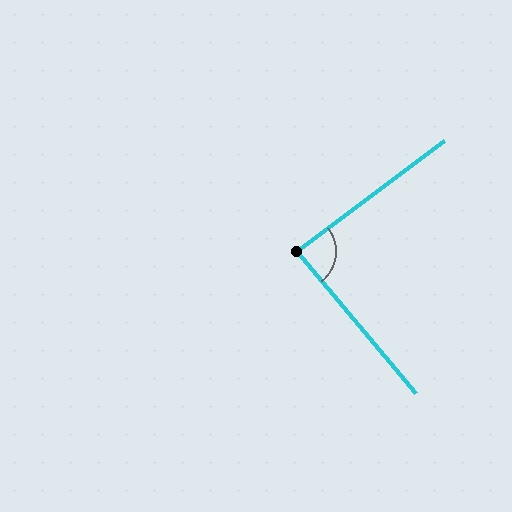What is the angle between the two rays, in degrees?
Approximately 87 degrees.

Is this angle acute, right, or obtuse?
It is approximately a right angle.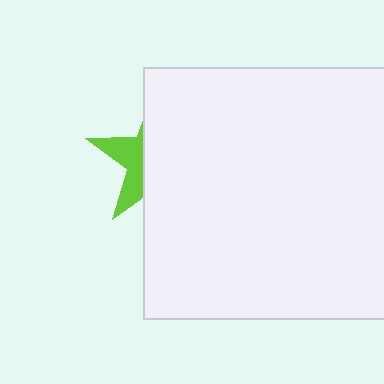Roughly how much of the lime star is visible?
A small part of it is visible (roughly 33%).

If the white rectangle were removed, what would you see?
You would see the complete lime star.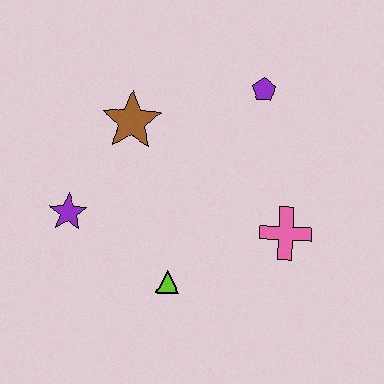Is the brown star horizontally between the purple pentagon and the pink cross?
No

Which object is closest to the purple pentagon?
The brown star is closest to the purple pentagon.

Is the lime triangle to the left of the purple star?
No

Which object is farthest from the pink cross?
The purple star is farthest from the pink cross.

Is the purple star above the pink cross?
Yes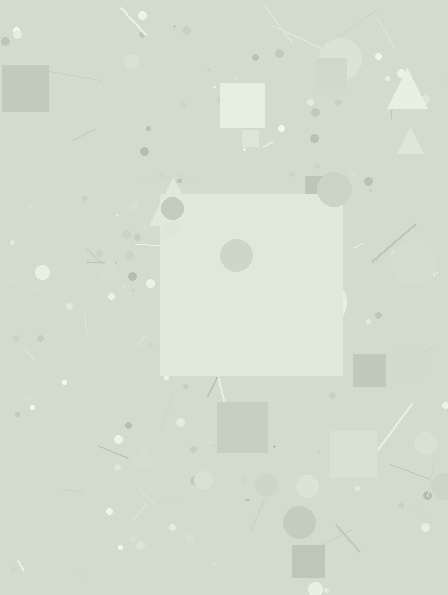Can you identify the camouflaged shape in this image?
The camouflaged shape is a square.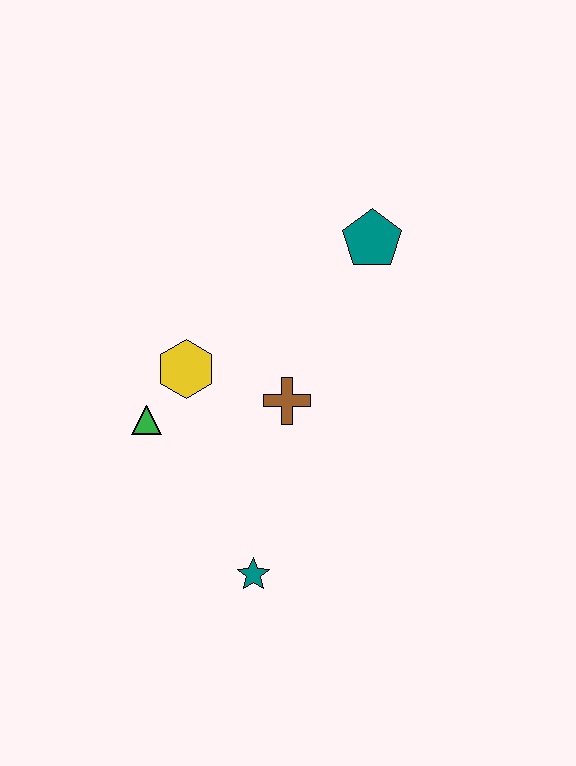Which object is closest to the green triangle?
The yellow hexagon is closest to the green triangle.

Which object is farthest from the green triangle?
The teal pentagon is farthest from the green triangle.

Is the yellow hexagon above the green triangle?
Yes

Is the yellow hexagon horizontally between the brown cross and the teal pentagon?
No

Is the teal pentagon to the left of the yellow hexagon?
No